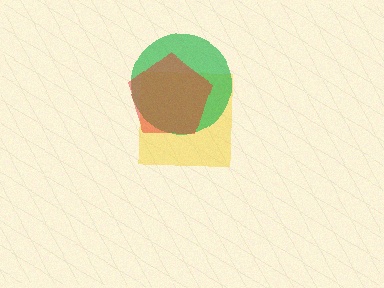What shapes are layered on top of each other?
The layered shapes are: a yellow square, a green circle, a red pentagon.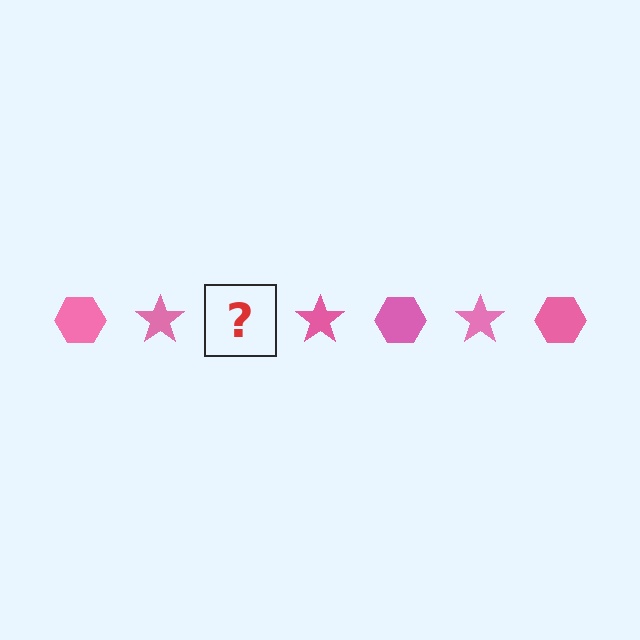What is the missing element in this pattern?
The missing element is a pink hexagon.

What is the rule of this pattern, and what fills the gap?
The rule is that the pattern cycles through hexagon, star shapes in pink. The gap should be filled with a pink hexagon.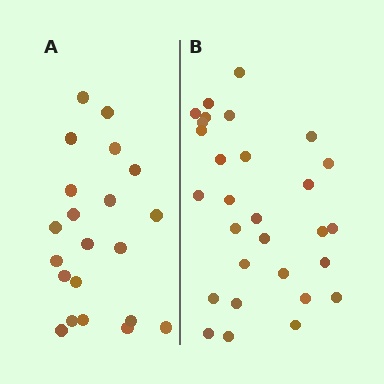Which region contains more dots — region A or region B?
Region B (the right region) has more dots.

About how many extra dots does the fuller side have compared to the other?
Region B has roughly 8 or so more dots than region A.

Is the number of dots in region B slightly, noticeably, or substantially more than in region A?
Region B has noticeably more, but not dramatically so. The ratio is roughly 1.4 to 1.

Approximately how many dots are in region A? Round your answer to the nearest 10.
About 20 dots. (The exact count is 21, which rounds to 20.)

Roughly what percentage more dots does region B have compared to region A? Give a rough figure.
About 40% more.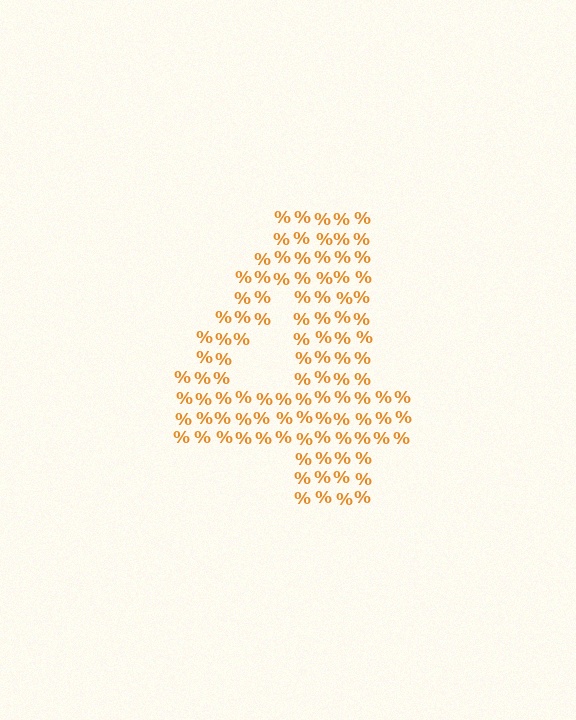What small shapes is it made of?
It is made of small percent signs.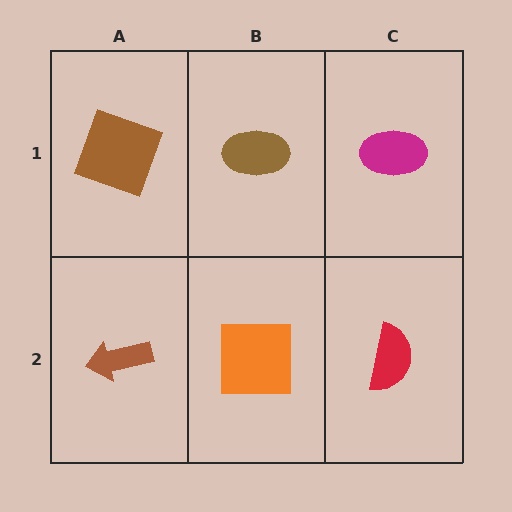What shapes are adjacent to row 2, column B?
A brown ellipse (row 1, column B), a brown arrow (row 2, column A), a red semicircle (row 2, column C).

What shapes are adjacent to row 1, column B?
An orange square (row 2, column B), a brown square (row 1, column A), a magenta ellipse (row 1, column C).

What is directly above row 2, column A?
A brown square.